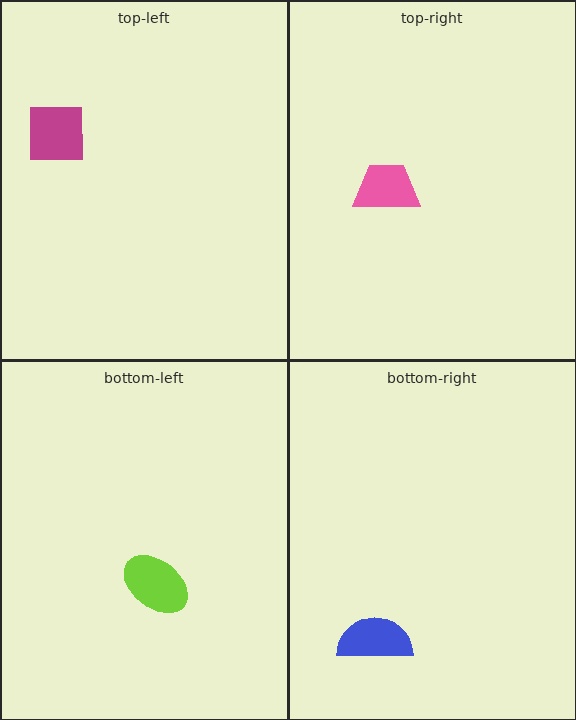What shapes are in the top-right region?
The pink trapezoid.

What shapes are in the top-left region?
The magenta square.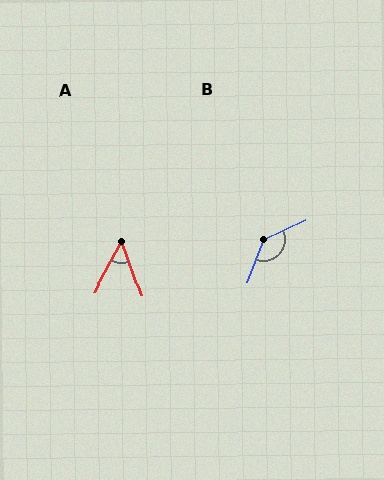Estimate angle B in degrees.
Approximately 135 degrees.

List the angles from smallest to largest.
A (47°), B (135°).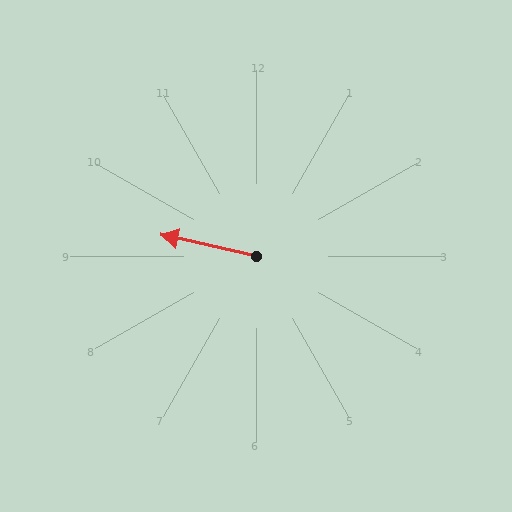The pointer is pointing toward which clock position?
Roughly 9 o'clock.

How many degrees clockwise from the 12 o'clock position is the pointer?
Approximately 283 degrees.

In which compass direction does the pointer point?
West.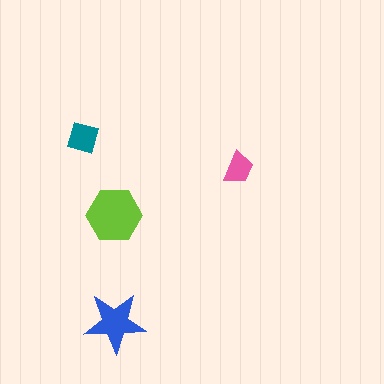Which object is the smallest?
The pink trapezoid.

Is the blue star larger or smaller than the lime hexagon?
Smaller.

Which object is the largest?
The lime hexagon.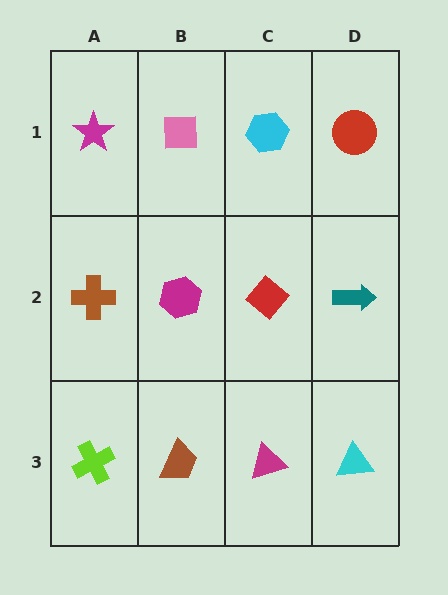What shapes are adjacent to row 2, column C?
A cyan hexagon (row 1, column C), a magenta triangle (row 3, column C), a magenta hexagon (row 2, column B), a teal arrow (row 2, column D).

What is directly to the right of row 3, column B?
A magenta triangle.